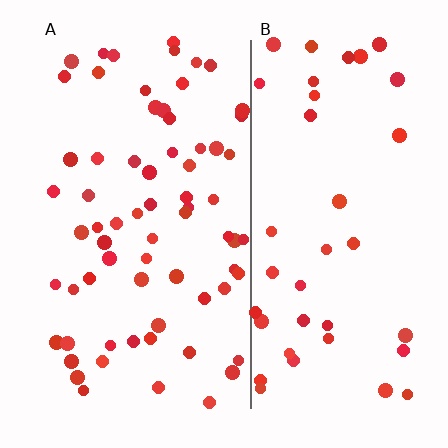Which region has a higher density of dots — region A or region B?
A (the left).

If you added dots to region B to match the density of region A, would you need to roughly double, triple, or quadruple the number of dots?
Approximately double.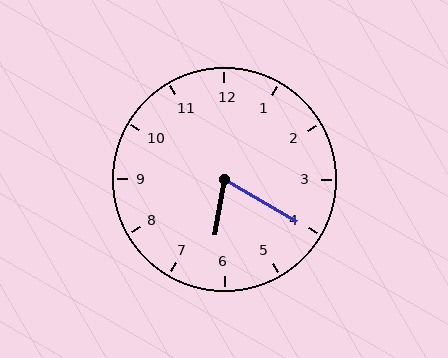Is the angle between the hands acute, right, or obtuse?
It is acute.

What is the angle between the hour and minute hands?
Approximately 70 degrees.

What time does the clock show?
6:20.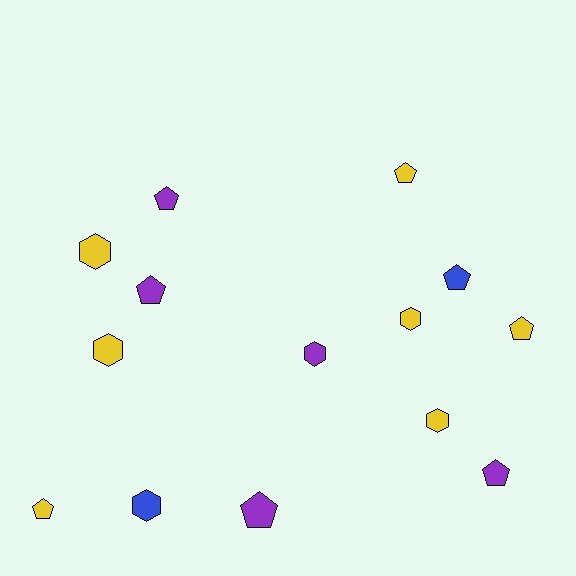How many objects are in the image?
There are 14 objects.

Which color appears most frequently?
Yellow, with 7 objects.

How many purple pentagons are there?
There are 4 purple pentagons.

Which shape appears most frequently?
Pentagon, with 8 objects.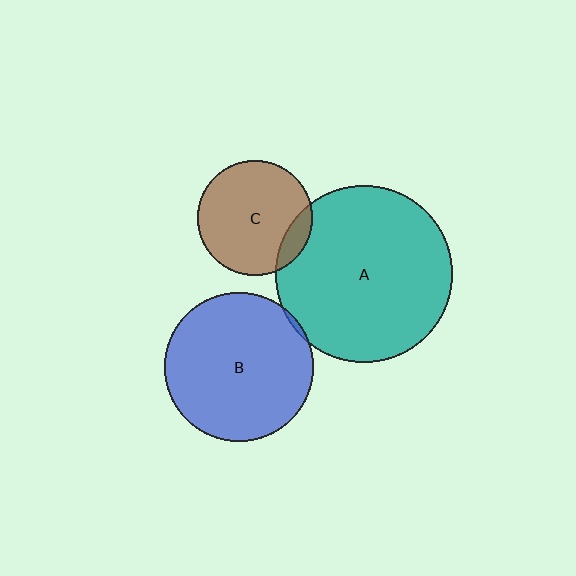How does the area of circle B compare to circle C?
Approximately 1.7 times.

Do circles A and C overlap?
Yes.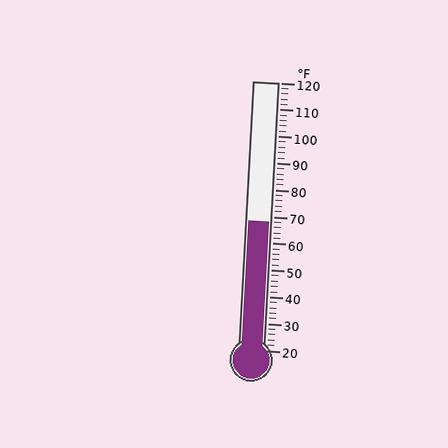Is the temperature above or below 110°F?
The temperature is below 110°F.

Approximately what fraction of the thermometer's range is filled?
The thermometer is filled to approximately 50% of its range.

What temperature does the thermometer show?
The thermometer shows approximately 68°F.